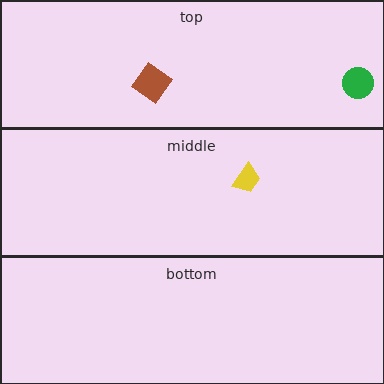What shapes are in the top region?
The brown diamond, the green circle.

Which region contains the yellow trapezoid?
The middle region.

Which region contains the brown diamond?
The top region.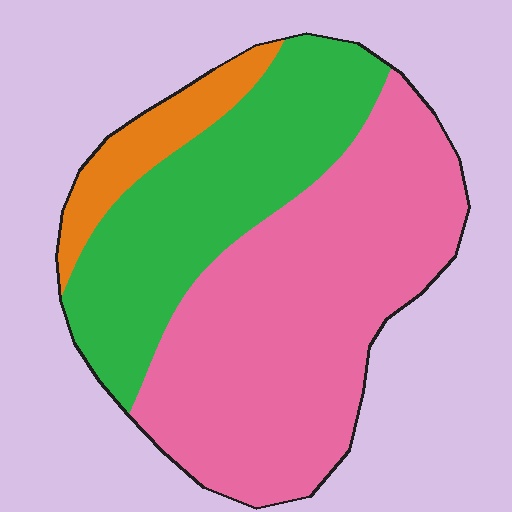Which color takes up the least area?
Orange, at roughly 10%.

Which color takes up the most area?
Pink, at roughly 55%.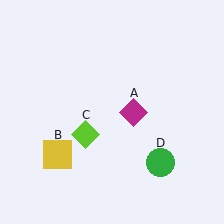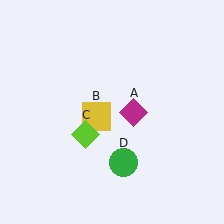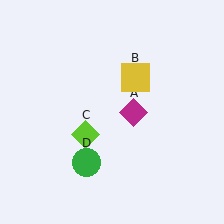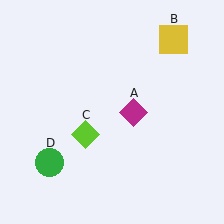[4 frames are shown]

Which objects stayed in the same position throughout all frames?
Magenta diamond (object A) and lime diamond (object C) remained stationary.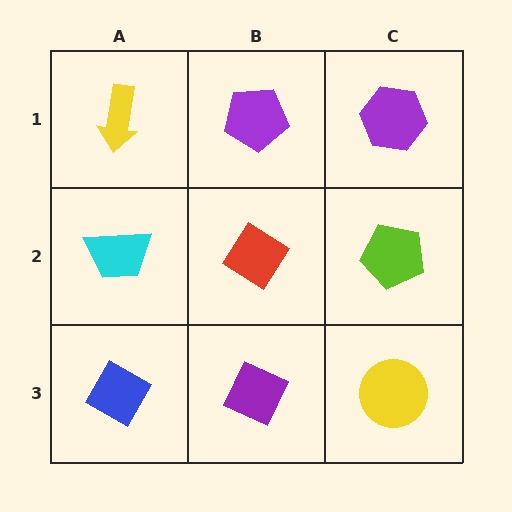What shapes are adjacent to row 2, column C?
A purple hexagon (row 1, column C), a yellow circle (row 3, column C), a red diamond (row 2, column B).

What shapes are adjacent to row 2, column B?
A purple pentagon (row 1, column B), a purple diamond (row 3, column B), a cyan trapezoid (row 2, column A), a lime pentagon (row 2, column C).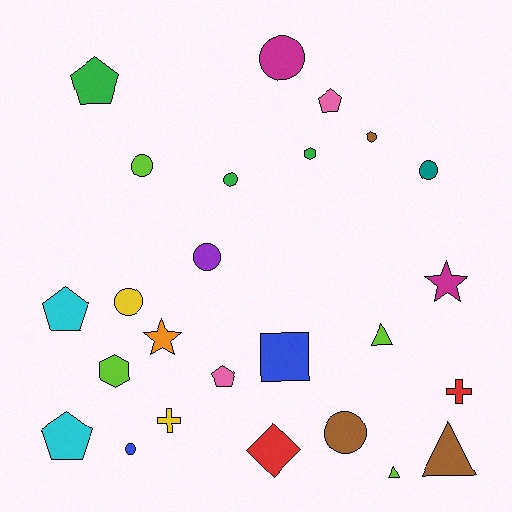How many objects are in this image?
There are 25 objects.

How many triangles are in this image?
There are 3 triangles.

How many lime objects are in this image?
There are 4 lime objects.